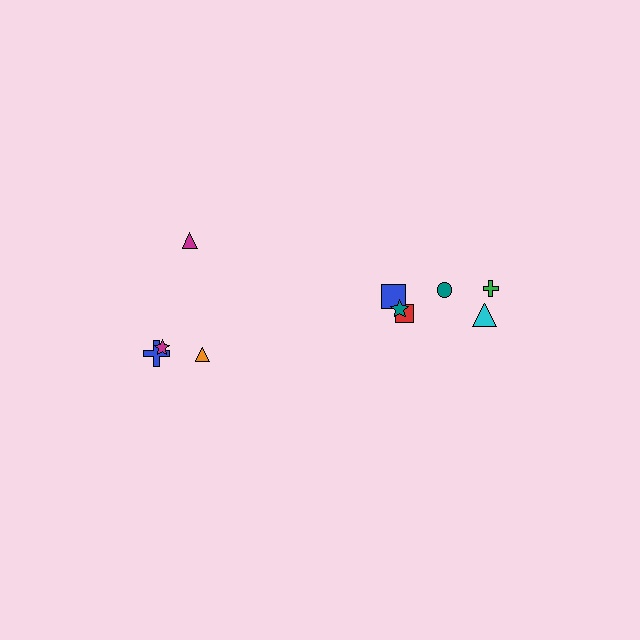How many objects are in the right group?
There are 6 objects.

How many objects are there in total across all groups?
There are 10 objects.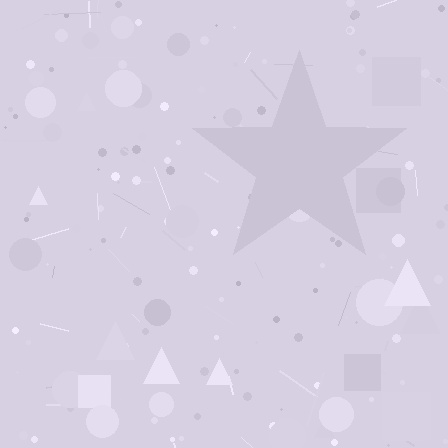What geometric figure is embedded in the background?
A star is embedded in the background.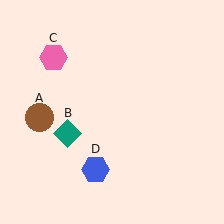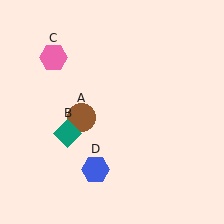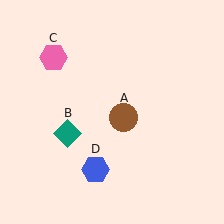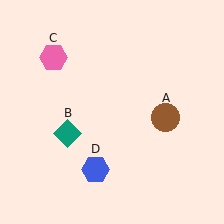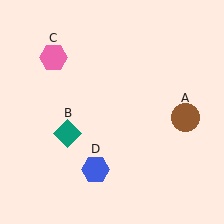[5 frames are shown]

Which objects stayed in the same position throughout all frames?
Teal diamond (object B) and pink hexagon (object C) and blue hexagon (object D) remained stationary.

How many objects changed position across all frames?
1 object changed position: brown circle (object A).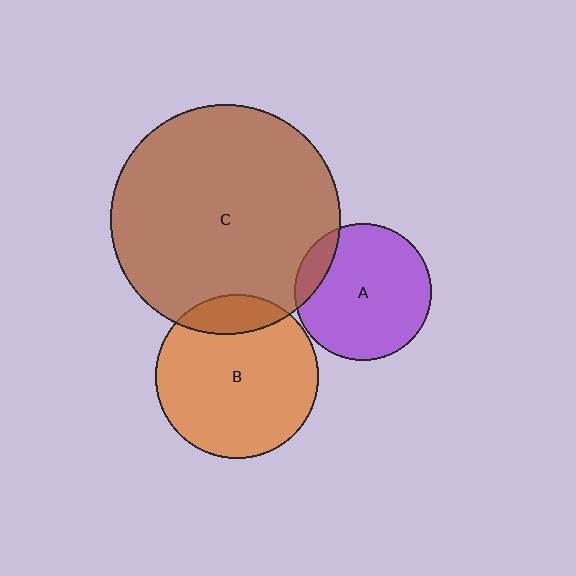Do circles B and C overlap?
Yes.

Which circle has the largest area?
Circle C (brown).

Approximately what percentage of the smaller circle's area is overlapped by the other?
Approximately 15%.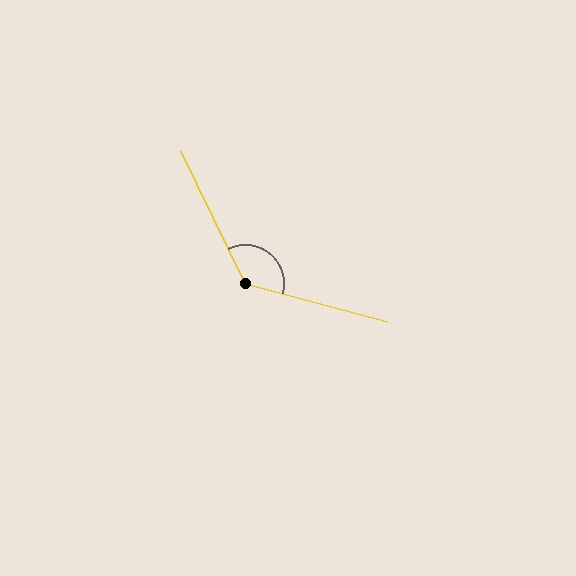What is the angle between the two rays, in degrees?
Approximately 131 degrees.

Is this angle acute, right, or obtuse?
It is obtuse.